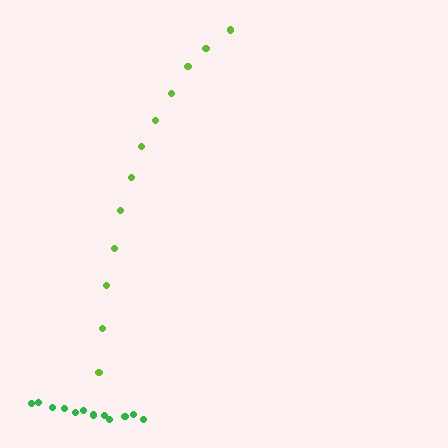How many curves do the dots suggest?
There are 2 distinct paths.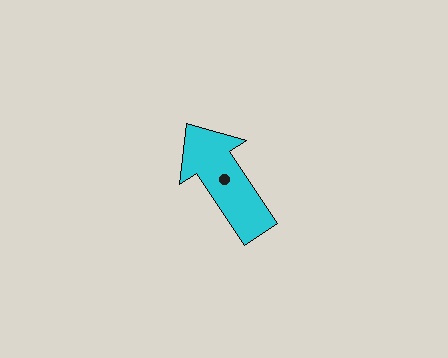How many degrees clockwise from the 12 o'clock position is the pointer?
Approximately 326 degrees.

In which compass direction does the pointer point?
Northwest.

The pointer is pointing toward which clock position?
Roughly 11 o'clock.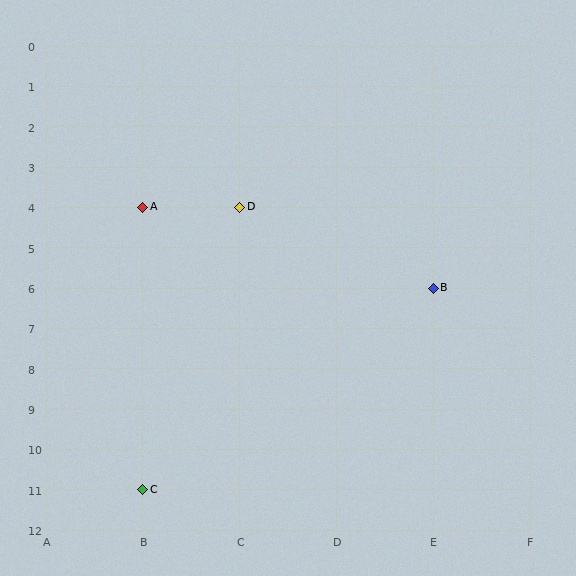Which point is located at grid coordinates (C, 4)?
Point D is at (C, 4).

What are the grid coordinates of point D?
Point D is at grid coordinates (C, 4).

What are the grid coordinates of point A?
Point A is at grid coordinates (B, 4).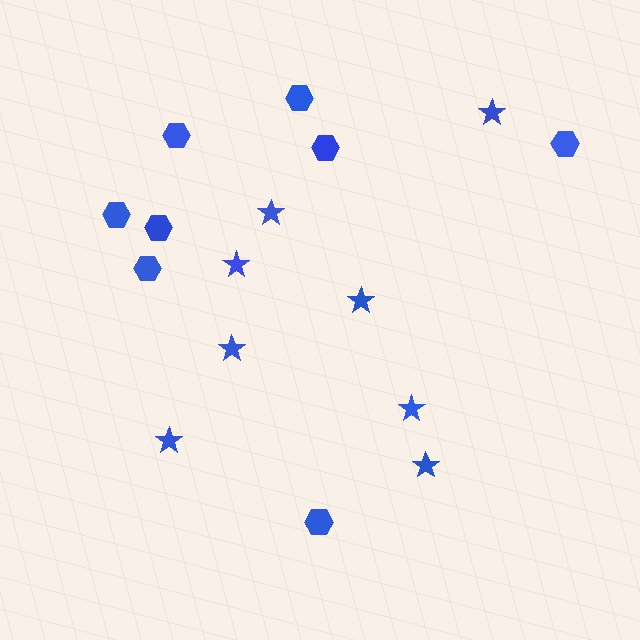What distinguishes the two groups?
There are 2 groups: one group of hexagons (8) and one group of stars (8).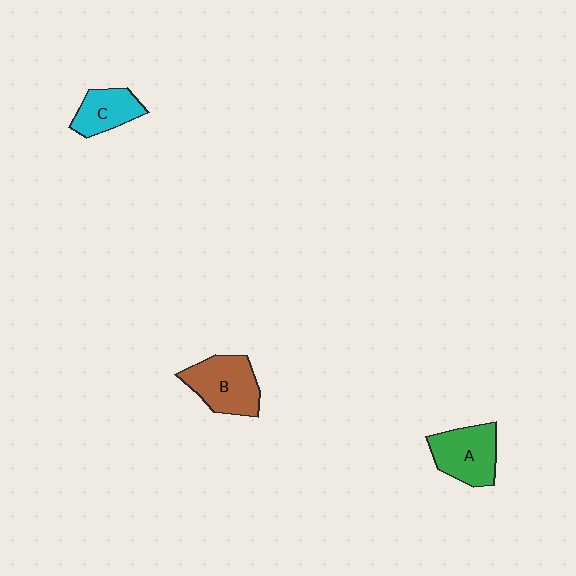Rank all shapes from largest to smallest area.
From largest to smallest: B (brown), A (green), C (cyan).